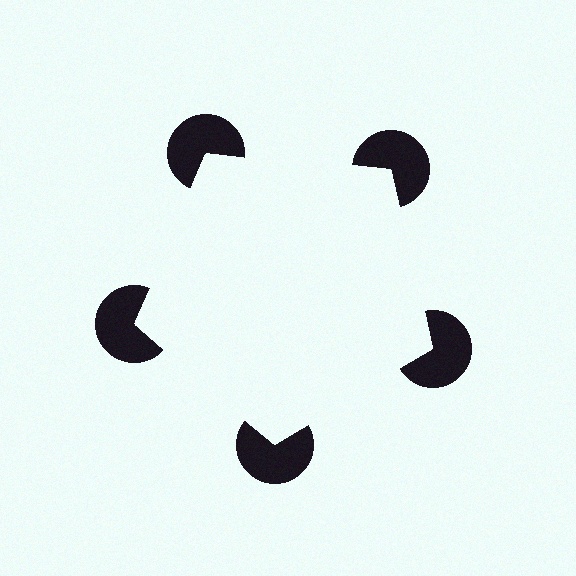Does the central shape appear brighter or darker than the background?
It typically appears slightly brighter than the background, even though no actual brightness change is drawn.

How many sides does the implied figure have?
5 sides.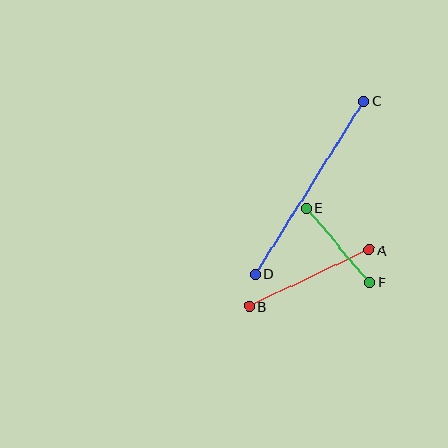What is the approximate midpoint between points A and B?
The midpoint is at approximately (309, 278) pixels.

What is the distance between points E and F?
The distance is approximately 97 pixels.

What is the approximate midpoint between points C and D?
The midpoint is at approximately (309, 188) pixels.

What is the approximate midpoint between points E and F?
The midpoint is at approximately (338, 245) pixels.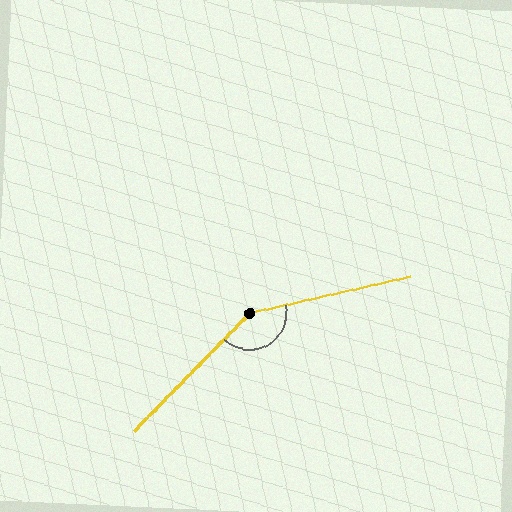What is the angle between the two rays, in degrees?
Approximately 147 degrees.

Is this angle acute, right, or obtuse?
It is obtuse.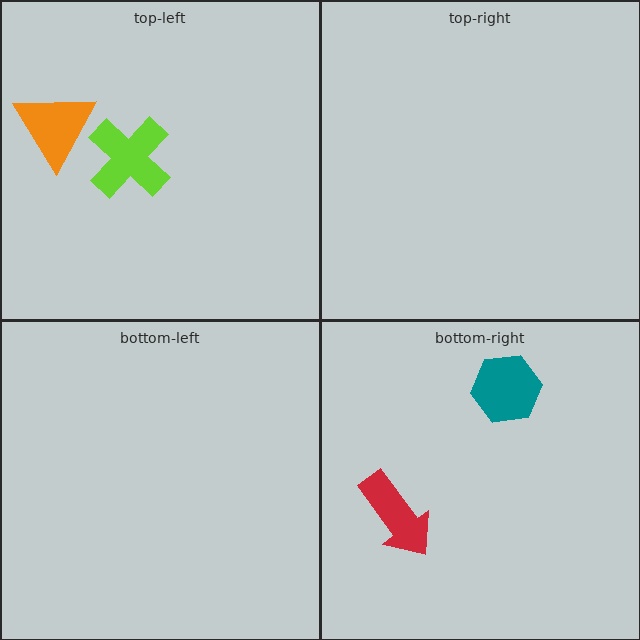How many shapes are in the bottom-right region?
2.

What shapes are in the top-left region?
The orange triangle, the lime cross.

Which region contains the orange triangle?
The top-left region.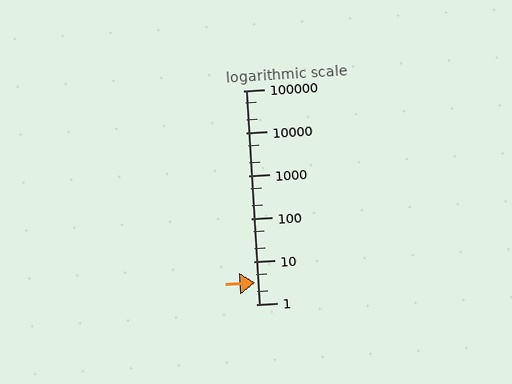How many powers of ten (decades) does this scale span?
The scale spans 5 decades, from 1 to 100000.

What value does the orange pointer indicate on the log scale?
The pointer indicates approximately 3.1.